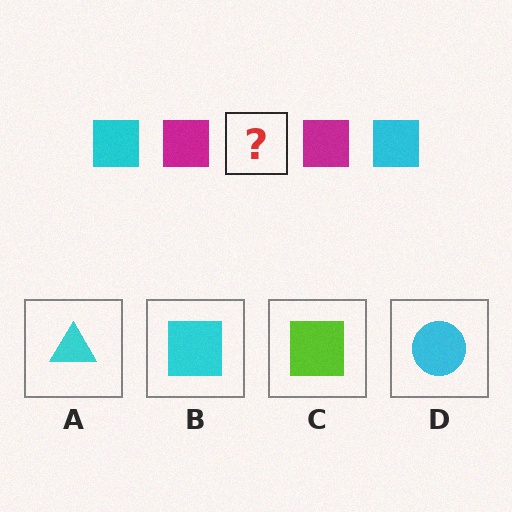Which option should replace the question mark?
Option B.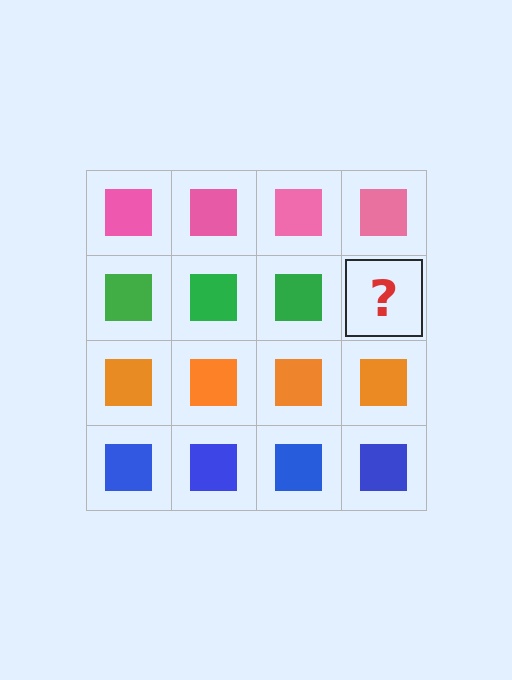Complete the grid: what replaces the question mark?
The question mark should be replaced with a green square.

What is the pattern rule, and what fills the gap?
The rule is that each row has a consistent color. The gap should be filled with a green square.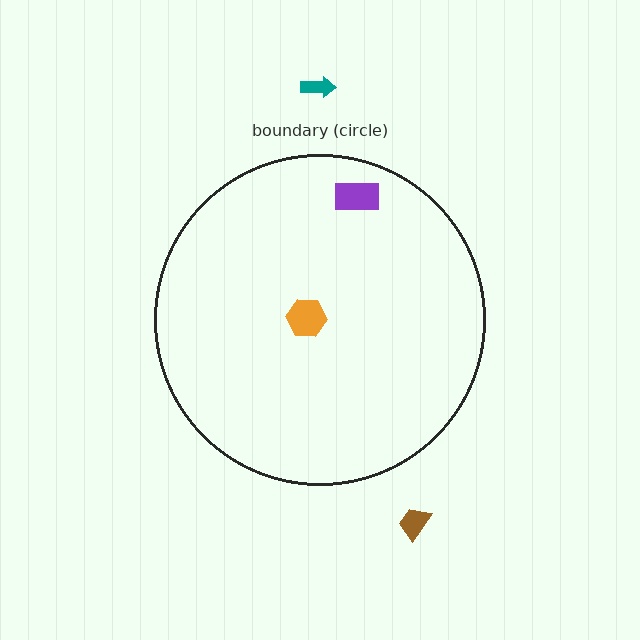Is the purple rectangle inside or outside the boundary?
Inside.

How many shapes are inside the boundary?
2 inside, 2 outside.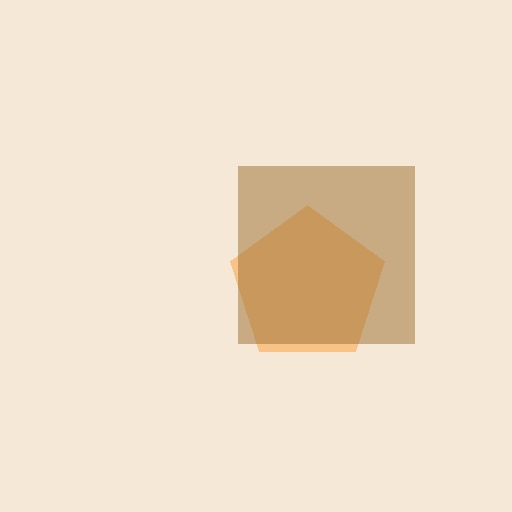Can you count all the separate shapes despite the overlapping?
Yes, there are 2 separate shapes.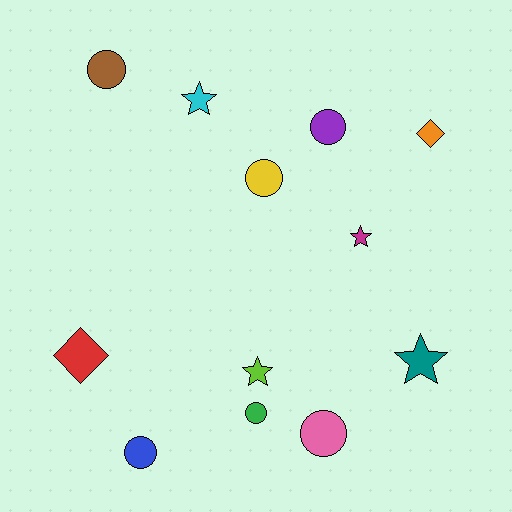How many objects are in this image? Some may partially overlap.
There are 12 objects.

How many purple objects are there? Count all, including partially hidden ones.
There is 1 purple object.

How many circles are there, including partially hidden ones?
There are 6 circles.